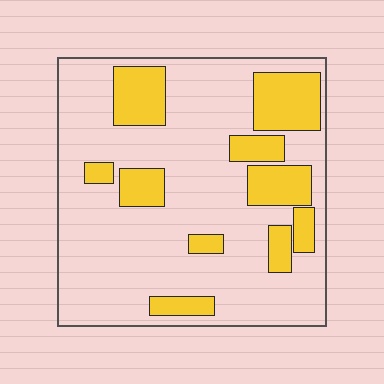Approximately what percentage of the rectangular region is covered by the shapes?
Approximately 25%.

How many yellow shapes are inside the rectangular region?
10.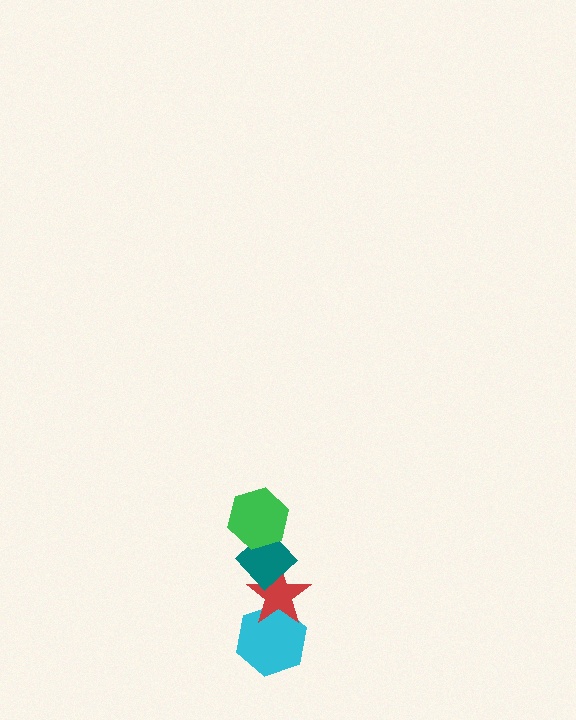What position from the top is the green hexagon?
The green hexagon is 1st from the top.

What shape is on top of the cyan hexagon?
The red star is on top of the cyan hexagon.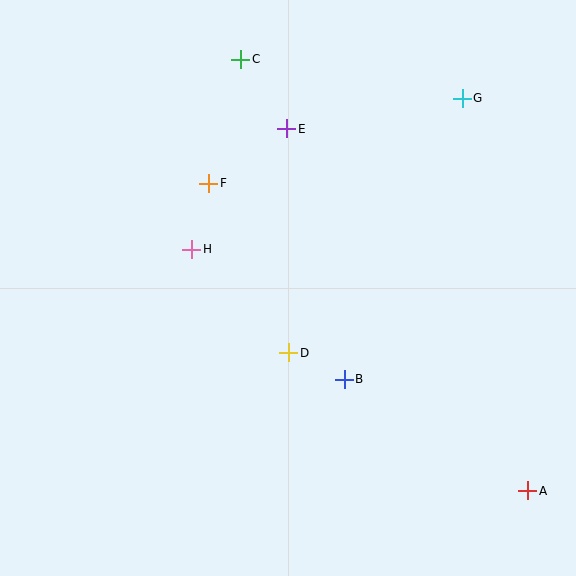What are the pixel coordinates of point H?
Point H is at (192, 249).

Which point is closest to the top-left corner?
Point C is closest to the top-left corner.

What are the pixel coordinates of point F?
Point F is at (209, 183).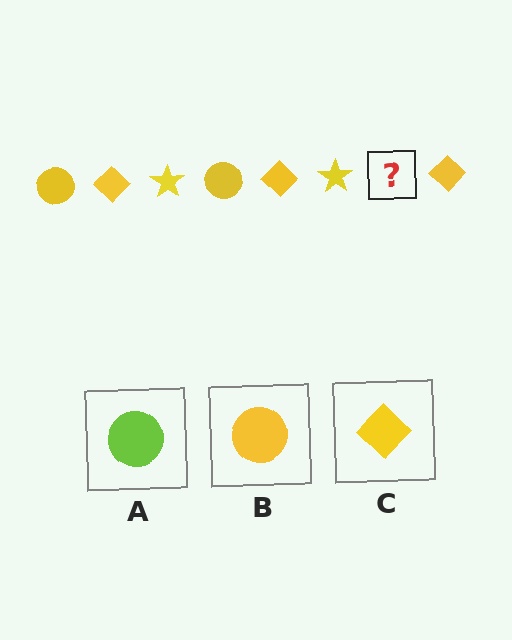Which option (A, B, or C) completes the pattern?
B.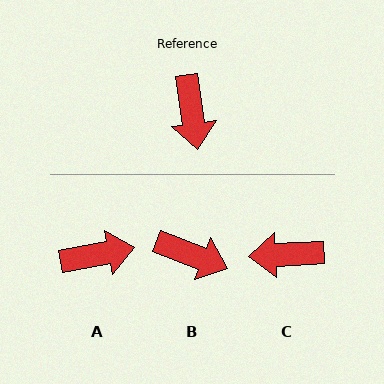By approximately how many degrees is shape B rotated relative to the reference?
Approximately 60 degrees counter-clockwise.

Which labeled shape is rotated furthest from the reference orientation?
C, about 95 degrees away.